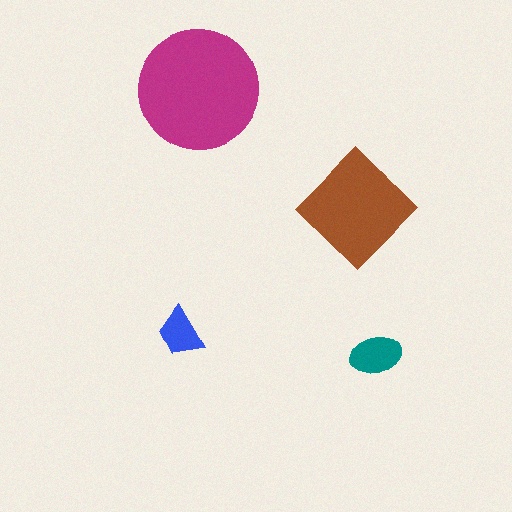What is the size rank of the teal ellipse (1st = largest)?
3rd.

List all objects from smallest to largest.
The blue trapezoid, the teal ellipse, the brown diamond, the magenta circle.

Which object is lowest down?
The teal ellipse is bottommost.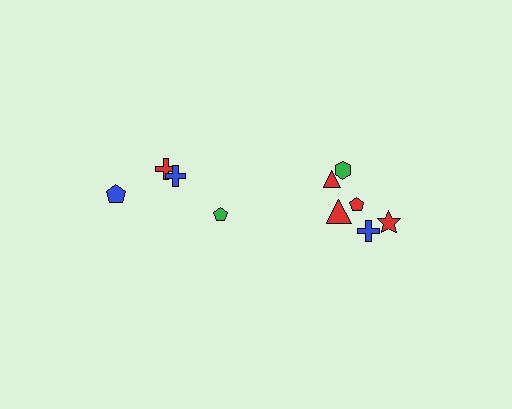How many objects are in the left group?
There are 4 objects.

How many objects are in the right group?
There are 6 objects.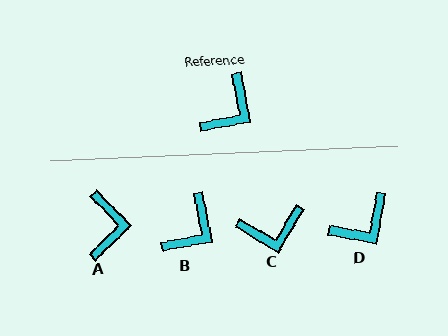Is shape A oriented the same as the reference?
No, it is off by about 34 degrees.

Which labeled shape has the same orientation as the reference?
B.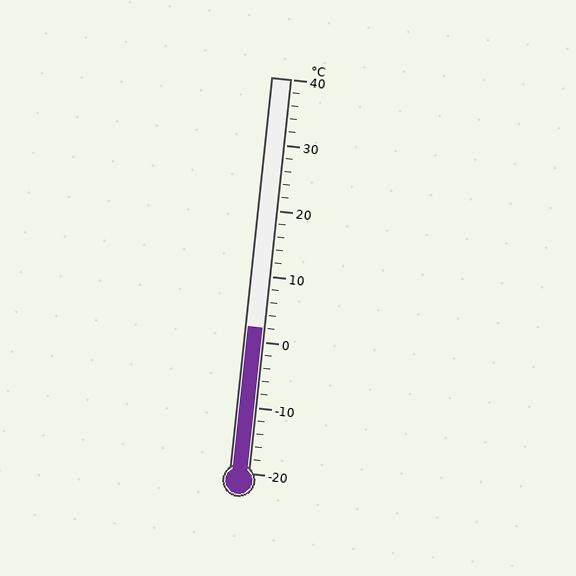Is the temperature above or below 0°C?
The temperature is above 0°C.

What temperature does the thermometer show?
The thermometer shows approximately 2°C.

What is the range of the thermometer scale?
The thermometer scale ranges from -20°C to 40°C.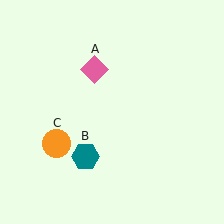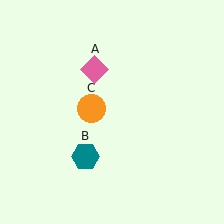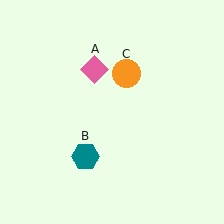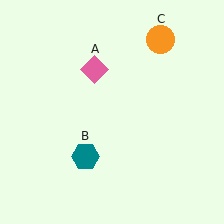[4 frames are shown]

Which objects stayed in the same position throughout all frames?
Pink diamond (object A) and teal hexagon (object B) remained stationary.